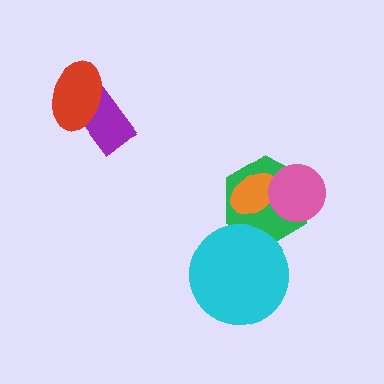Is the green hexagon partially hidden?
Yes, it is partially covered by another shape.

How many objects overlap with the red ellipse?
1 object overlaps with the red ellipse.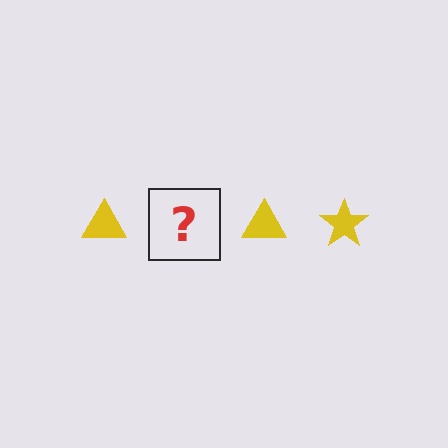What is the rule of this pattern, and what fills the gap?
The rule is that the pattern cycles through triangle, star shapes in yellow. The gap should be filled with a yellow star.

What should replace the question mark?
The question mark should be replaced with a yellow star.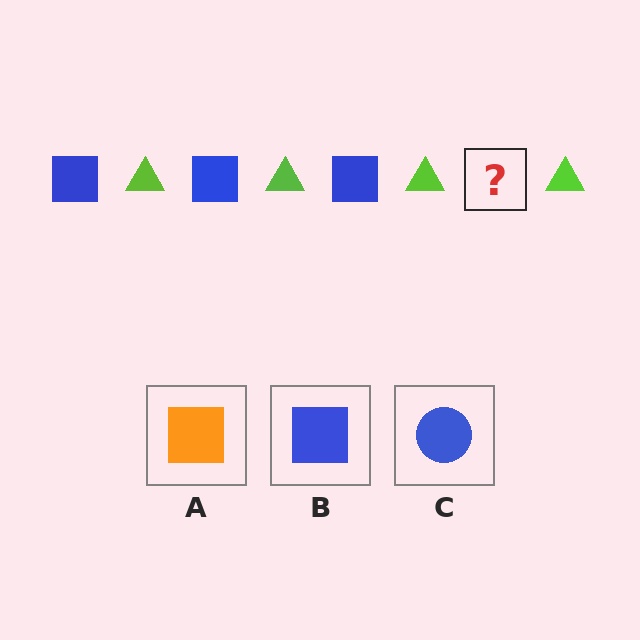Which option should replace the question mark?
Option B.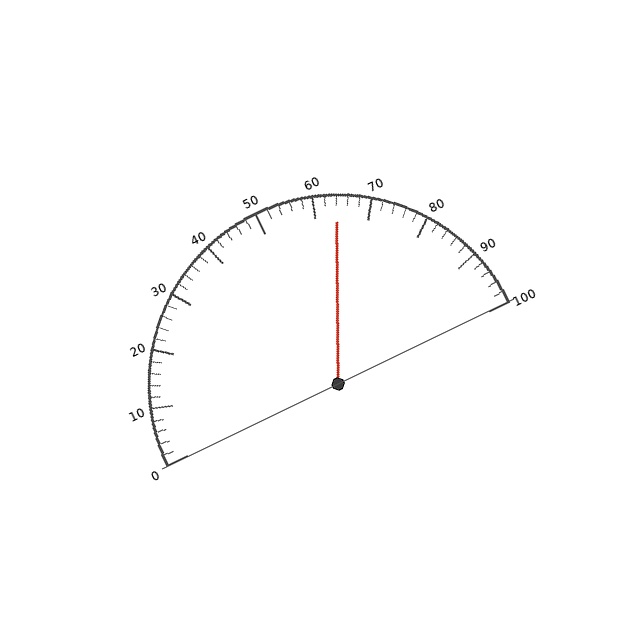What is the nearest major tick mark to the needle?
The nearest major tick mark is 60.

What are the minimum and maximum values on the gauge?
The gauge ranges from 0 to 100.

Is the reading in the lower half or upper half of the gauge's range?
The reading is in the upper half of the range (0 to 100).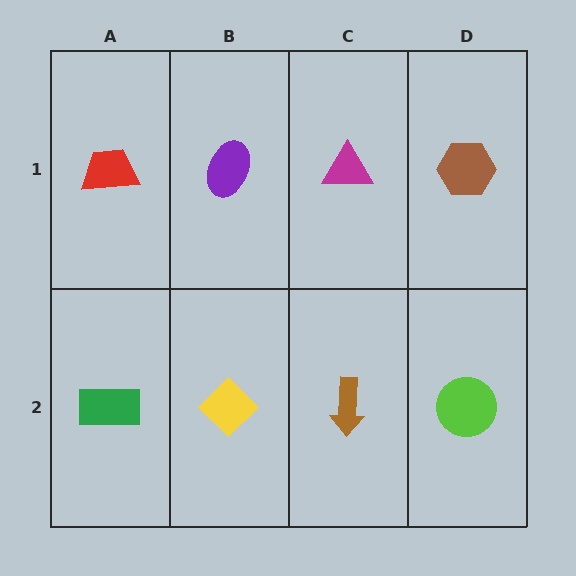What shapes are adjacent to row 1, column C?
A brown arrow (row 2, column C), a purple ellipse (row 1, column B), a brown hexagon (row 1, column D).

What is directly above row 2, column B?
A purple ellipse.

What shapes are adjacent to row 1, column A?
A green rectangle (row 2, column A), a purple ellipse (row 1, column B).